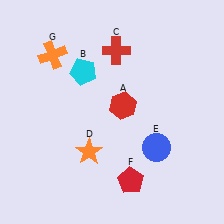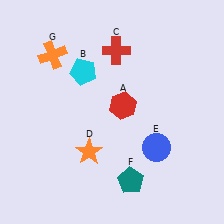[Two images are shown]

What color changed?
The pentagon (F) changed from red in Image 1 to teal in Image 2.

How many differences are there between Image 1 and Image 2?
There is 1 difference between the two images.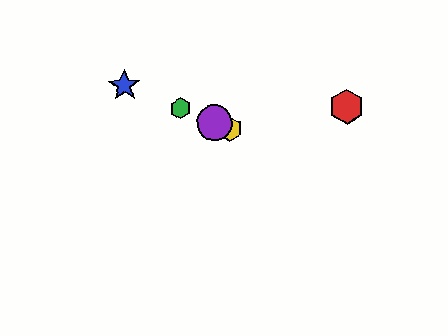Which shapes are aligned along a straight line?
The blue star, the green hexagon, the yellow hexagon, the purple circle are aligned along a straight line.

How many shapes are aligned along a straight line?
4 shapes (the blue star, the green hexagon, the yellow hexagon, the purple circle) are aligned along a straight line.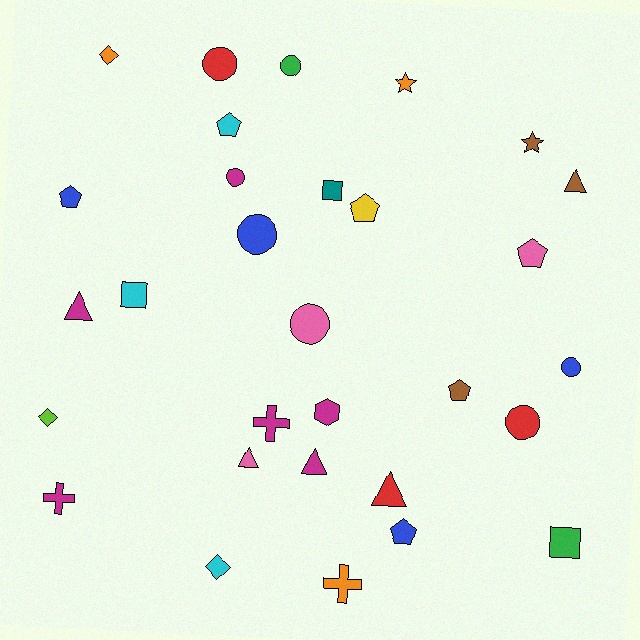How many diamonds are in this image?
There are 3 diamonds.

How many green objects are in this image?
There are 2 green objects.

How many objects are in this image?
There are 30 objects.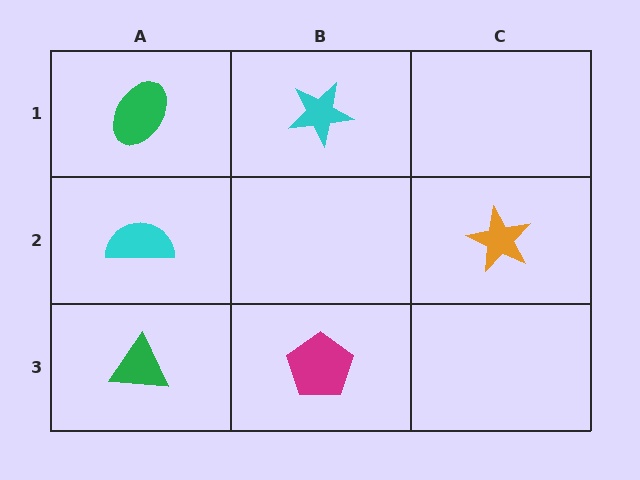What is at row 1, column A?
A green ellipse.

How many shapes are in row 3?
2 shapes.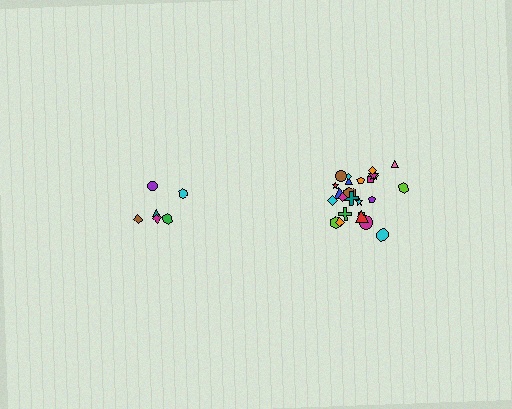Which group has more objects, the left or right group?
The right group.